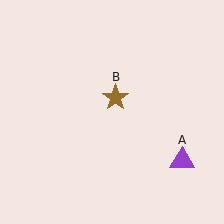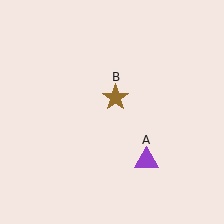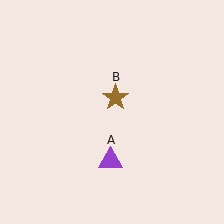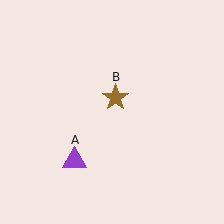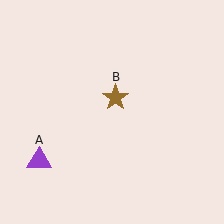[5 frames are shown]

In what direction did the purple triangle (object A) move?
The purple triangle (object A) moved left.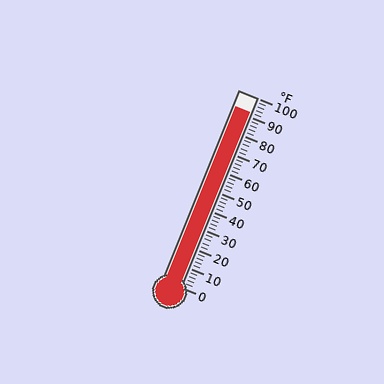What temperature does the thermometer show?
The thermometer shows approximately 92°F.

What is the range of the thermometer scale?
The thermometer scale ranges from 0°F to 100°F.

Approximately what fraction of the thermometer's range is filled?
The thermometer is filled to approximately 90% of its range.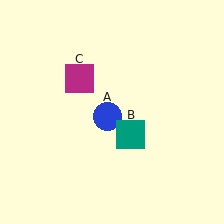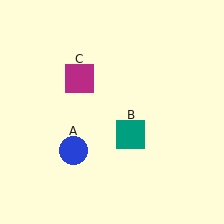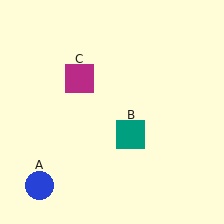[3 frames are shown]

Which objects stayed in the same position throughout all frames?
Teal square (object B) and magenta square (object C) remained stationary.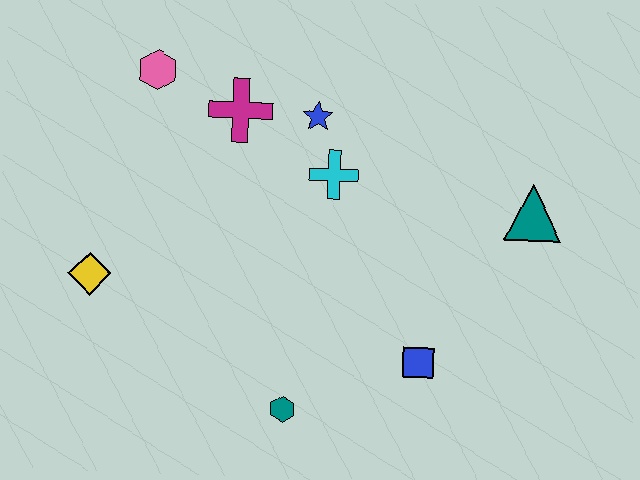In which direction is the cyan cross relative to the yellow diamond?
The cyan cross is to the right of the yellow diamond.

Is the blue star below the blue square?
No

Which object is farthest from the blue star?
The teal hexagon is farthest from the blue star.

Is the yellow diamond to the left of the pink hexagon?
Yes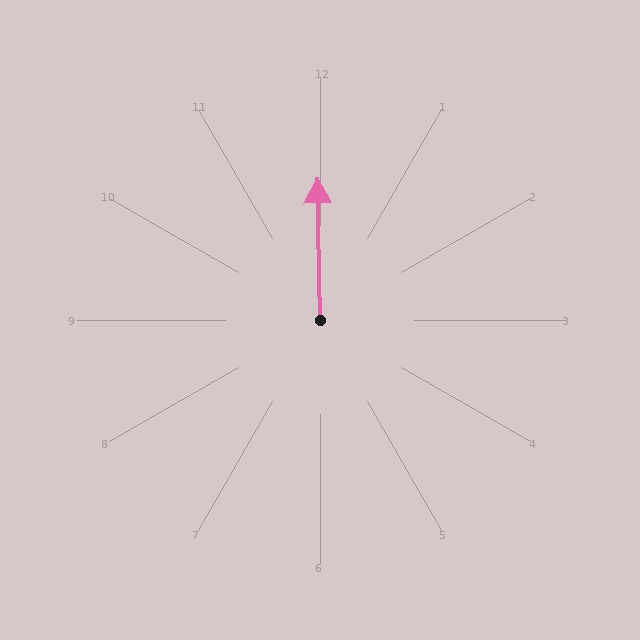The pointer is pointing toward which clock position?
Roughly 12 o'clock.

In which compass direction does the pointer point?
North.